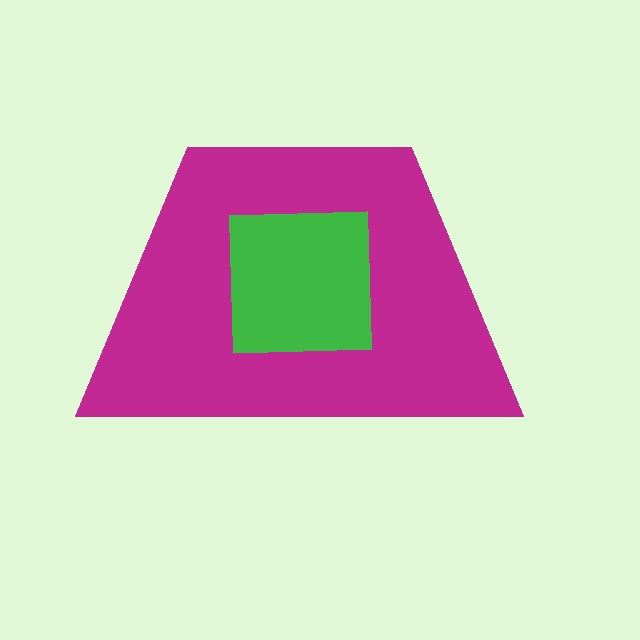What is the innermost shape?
The green square.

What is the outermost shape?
The magenta trapezoid.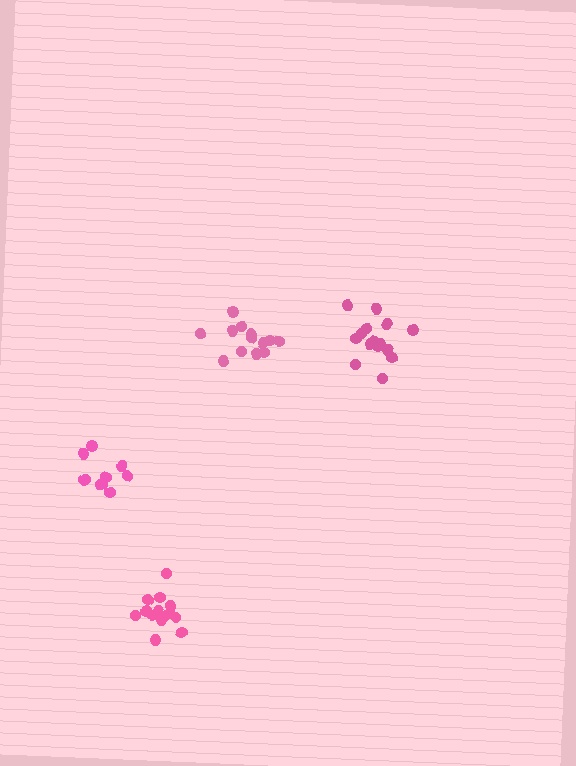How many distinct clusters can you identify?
There are 4 distinct clusters.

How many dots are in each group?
Group 1: 13 dots, Group 2: 14 dots, Group 3: 15 dots, Group 4: 10 dots (52 total).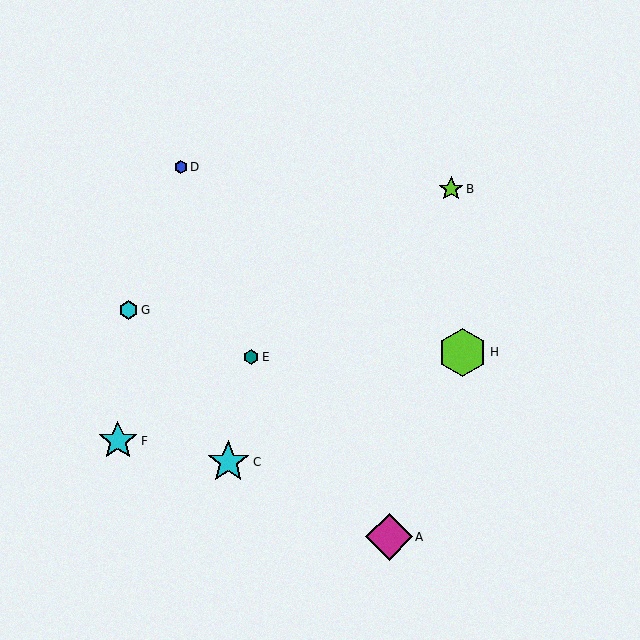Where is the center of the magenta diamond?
The center of the magenta diamond is at (389, 537).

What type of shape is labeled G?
Shape G is a cyan hexagon.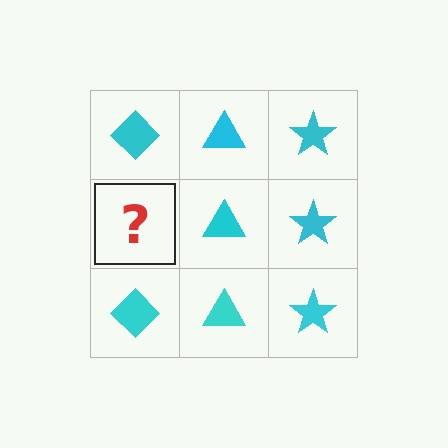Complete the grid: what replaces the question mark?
The question mark should be replaced with a cyan diamond.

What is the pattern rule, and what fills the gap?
The rule is that each column has a consistent shape. The gap should be filled with a cyan diamond.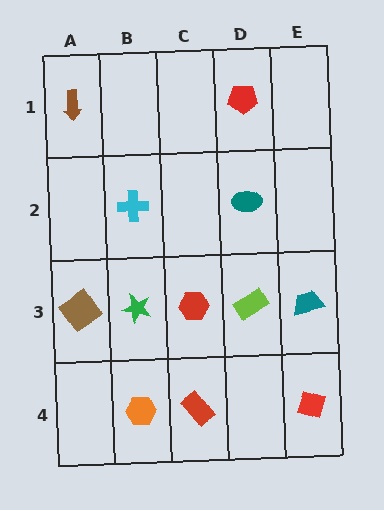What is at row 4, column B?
An orange hexagon.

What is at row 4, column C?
A red rectangle.